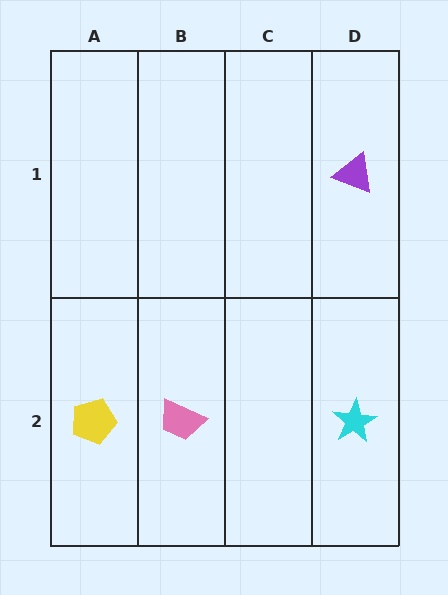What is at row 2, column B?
A pink trapezoid.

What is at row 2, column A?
A yellow pentagon.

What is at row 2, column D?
A cyan star.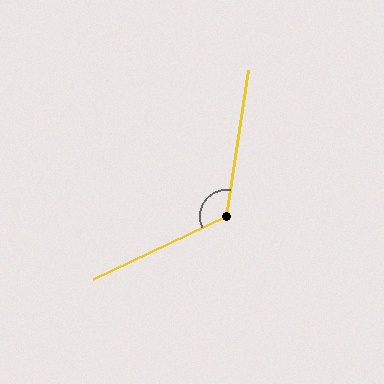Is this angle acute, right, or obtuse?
It is obtuse.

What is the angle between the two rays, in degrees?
Approximately 124 degrees.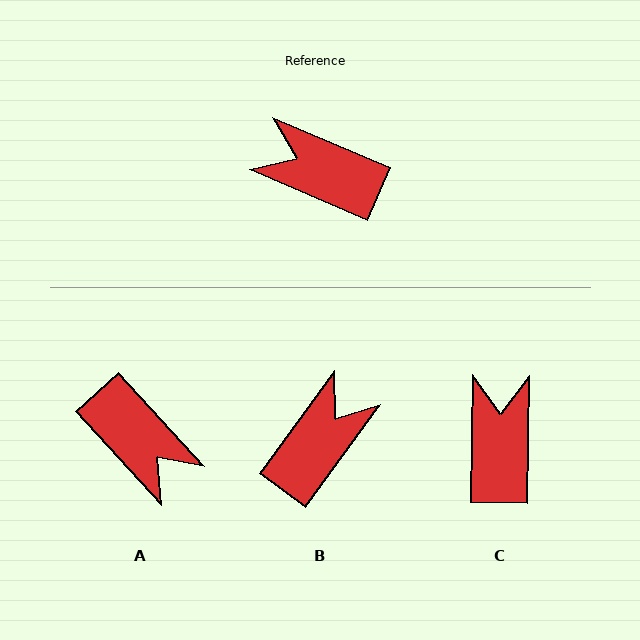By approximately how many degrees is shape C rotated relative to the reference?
Approximately 67 degrees clockwise.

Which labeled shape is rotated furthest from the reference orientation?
A, about 156 degrees away.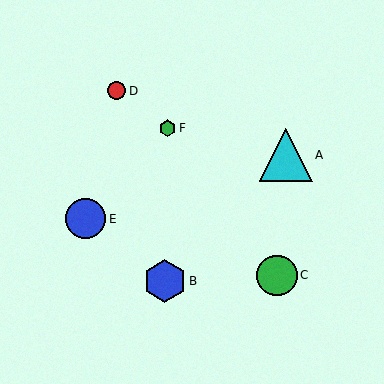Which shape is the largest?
The cyan triangle (labeled A) is the largest.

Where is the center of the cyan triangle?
The center of the cyan triangle is at (286, 155).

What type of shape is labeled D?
Shape D is a red circle.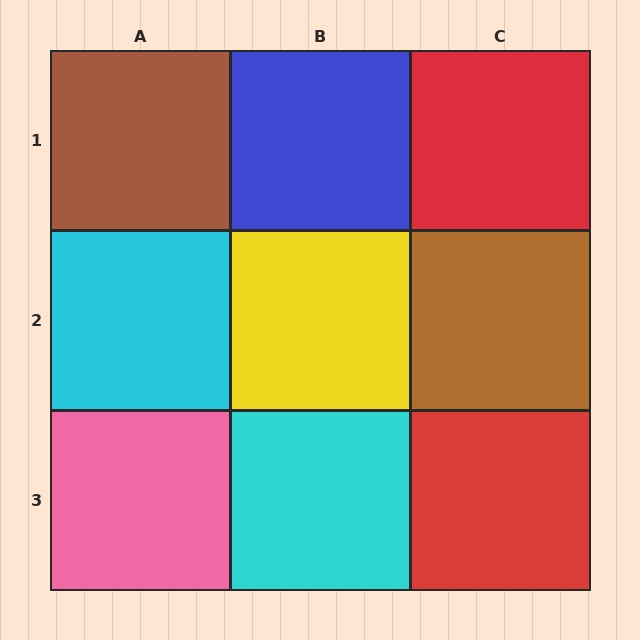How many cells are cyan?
2 cells are cyan.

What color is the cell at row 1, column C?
Red.